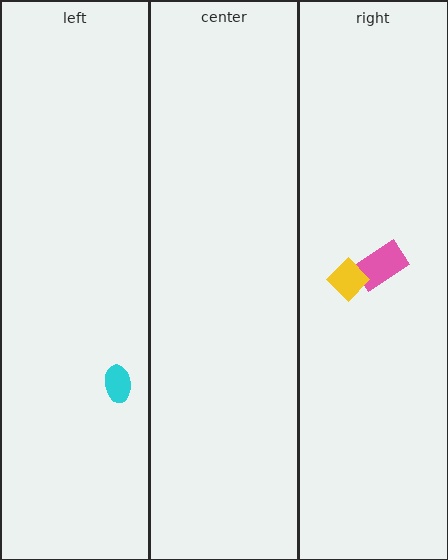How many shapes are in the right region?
2.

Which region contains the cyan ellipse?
The left region.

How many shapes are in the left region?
1.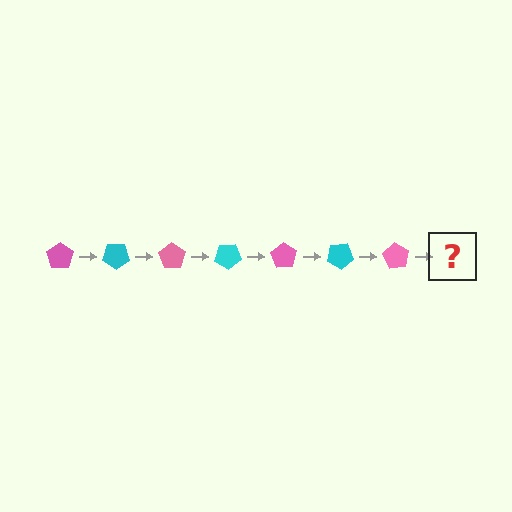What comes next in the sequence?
The next element should be a cyan pentagon, rotated 245 degrees from the start.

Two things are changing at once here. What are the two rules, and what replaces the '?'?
The two rules are that it rotates 35 degrees each step and the color cycles through pink and cyan. The '?' should be a cyan pentagon, rotated 245 degrees from the start.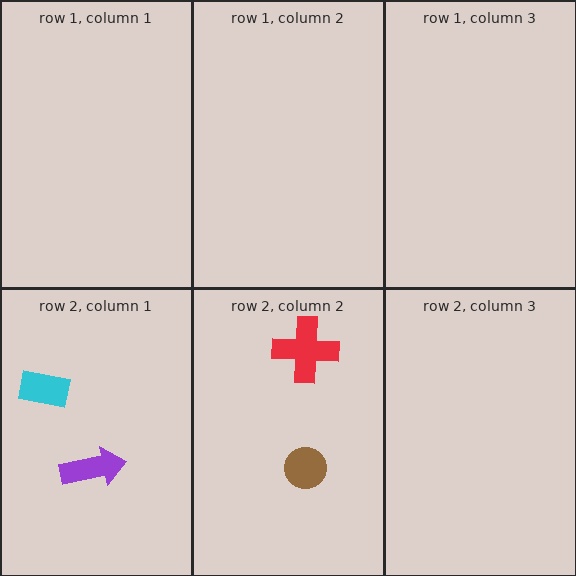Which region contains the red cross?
The row 2, column 2 region.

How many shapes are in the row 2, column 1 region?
2.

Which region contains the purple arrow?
The row 2, column 1 region.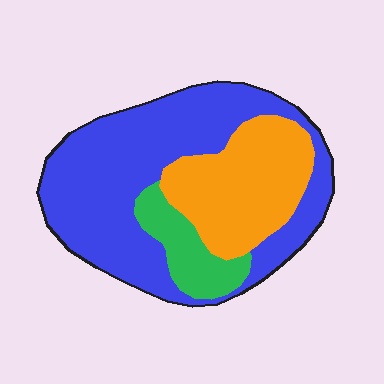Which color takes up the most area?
Blue, at roughly 60%.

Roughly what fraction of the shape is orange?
Orange covers roughly 30% of the shape.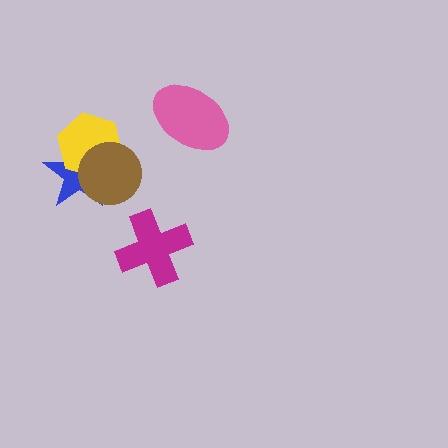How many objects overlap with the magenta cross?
0 objects overlap with the magenta cross.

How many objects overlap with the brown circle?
2 objects overlap with the brown circle.